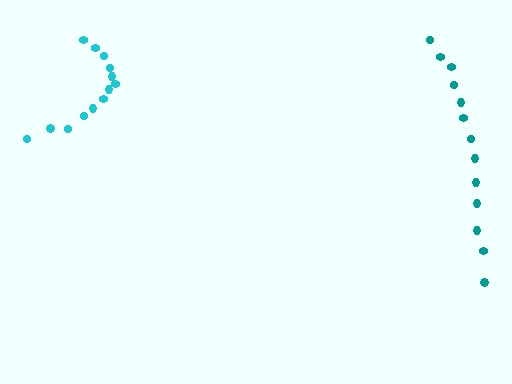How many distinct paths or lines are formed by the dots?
There are 2 distinct paths.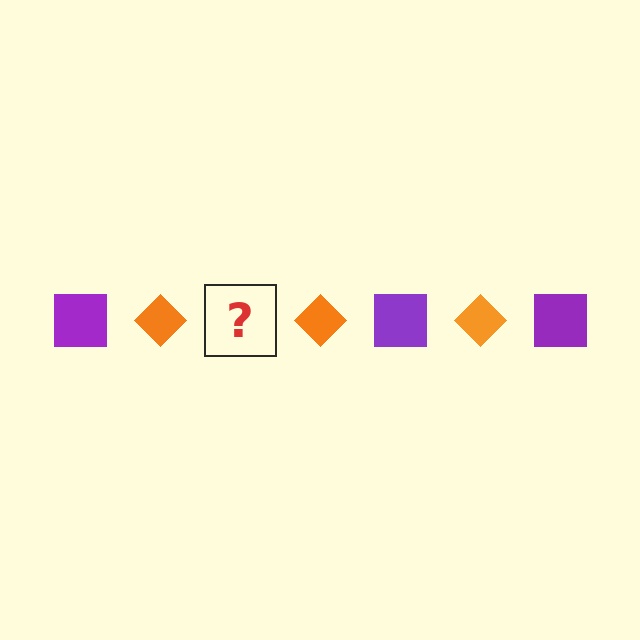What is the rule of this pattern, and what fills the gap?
The rule is that the pattern alternates between purple square and orange diamond. The gap should be filled with a purple square.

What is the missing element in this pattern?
The missing element is a purple square.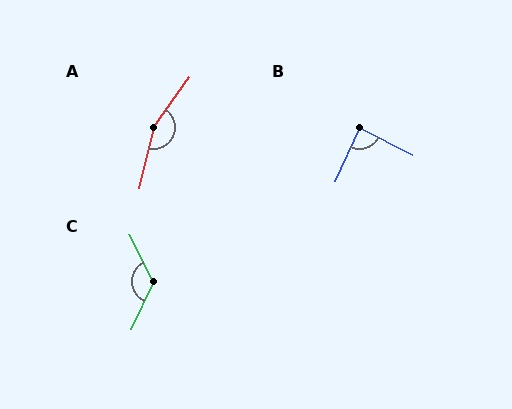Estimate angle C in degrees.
Approximately 129 degrees.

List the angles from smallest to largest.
B (88°), C (129°), A (158°).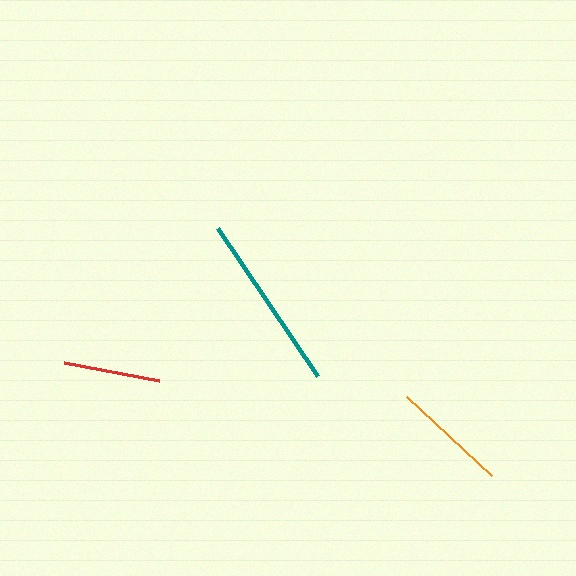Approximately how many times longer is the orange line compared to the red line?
The orange line is approximately 1.2 times the length of the red line.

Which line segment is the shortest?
The red line is the shortest at approximately 97 pixels.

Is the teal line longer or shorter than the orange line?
The teal line is longer than the orange line.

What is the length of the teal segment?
The teal segment is approximately 179 pixels long.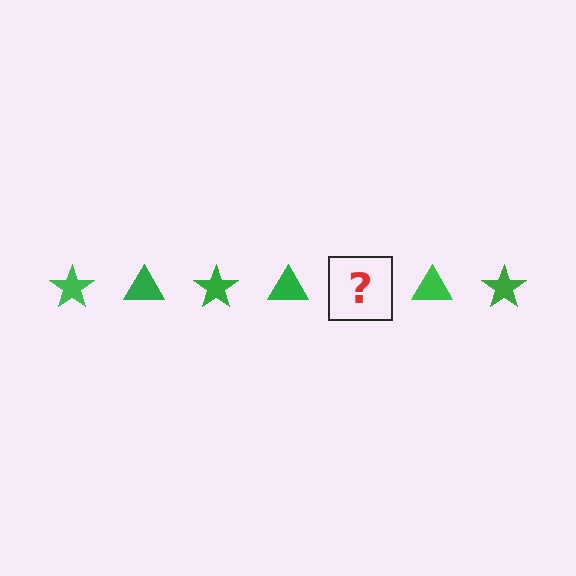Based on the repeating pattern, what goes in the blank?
The blank should be a green star.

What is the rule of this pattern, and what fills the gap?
The rule is that the pattern cycles through star, triangle shapes in green. The gap should be filled with a green star.